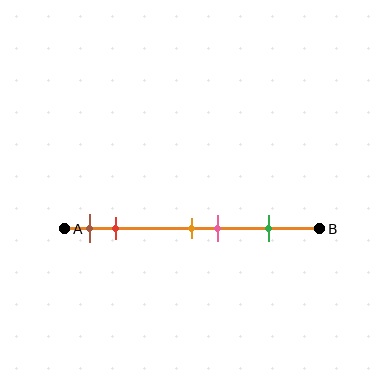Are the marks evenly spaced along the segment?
No, the marks are not evenly spaced.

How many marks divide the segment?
There are 5 marks dividing the segment.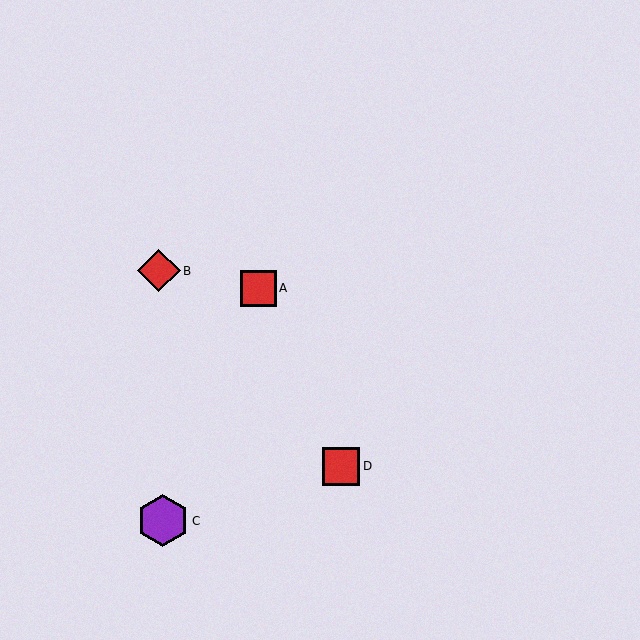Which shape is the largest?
The purple hexagon (labeled C) is the largest.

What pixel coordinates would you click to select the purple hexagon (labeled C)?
Click at (163, 521) to select the purple hexagon C.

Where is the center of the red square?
The center of the red square is at (258, 288).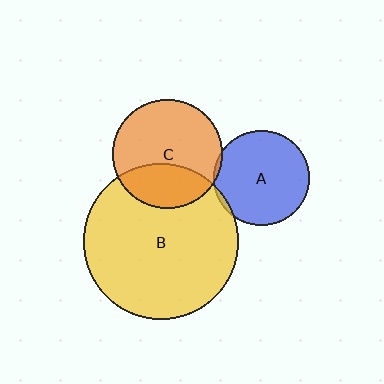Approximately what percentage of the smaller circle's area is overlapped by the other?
Approximately 30%.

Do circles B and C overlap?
Yes.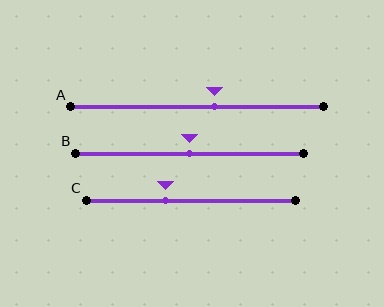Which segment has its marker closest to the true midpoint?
Segment B has its marker closest to the true midpoint.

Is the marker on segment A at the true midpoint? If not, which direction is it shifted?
No, the marker on segment A is shifted to the right by about 7% of the segment length.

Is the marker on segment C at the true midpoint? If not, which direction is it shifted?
No, the marker on segment C is shifted to the left by about 12% of the segment length.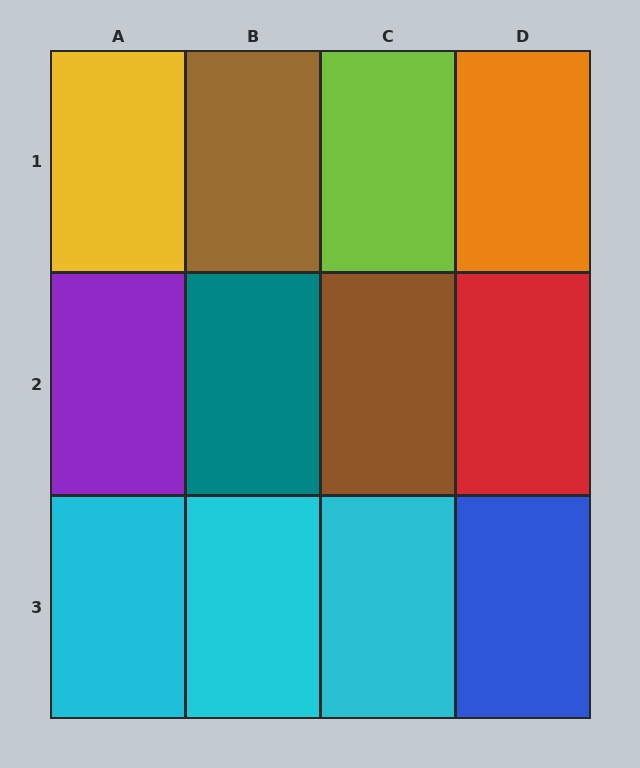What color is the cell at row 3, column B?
Cyan.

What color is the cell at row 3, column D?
Blue.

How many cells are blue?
1 cell is blue.